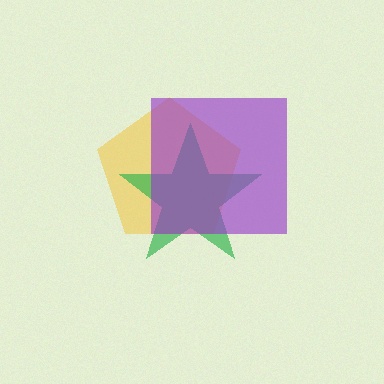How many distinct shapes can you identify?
There are 3 distinct shapes: a yellow pentagon, a green star, a purple square.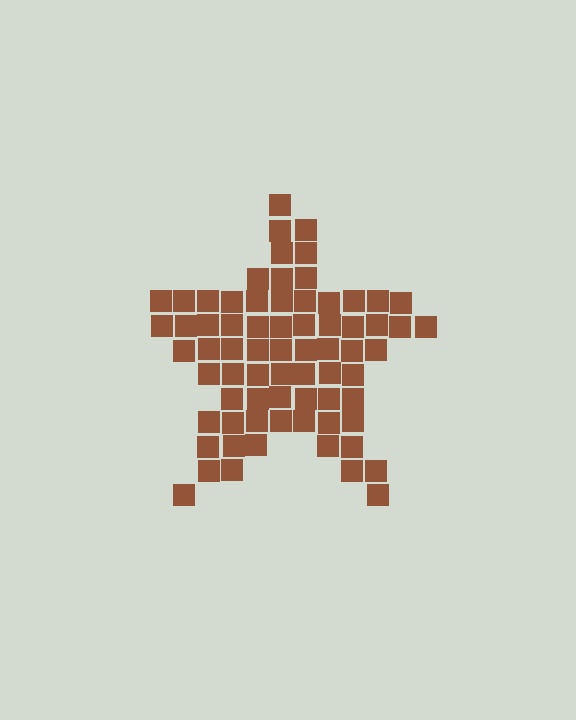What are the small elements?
The small elements are squares.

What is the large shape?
The large shape is a star.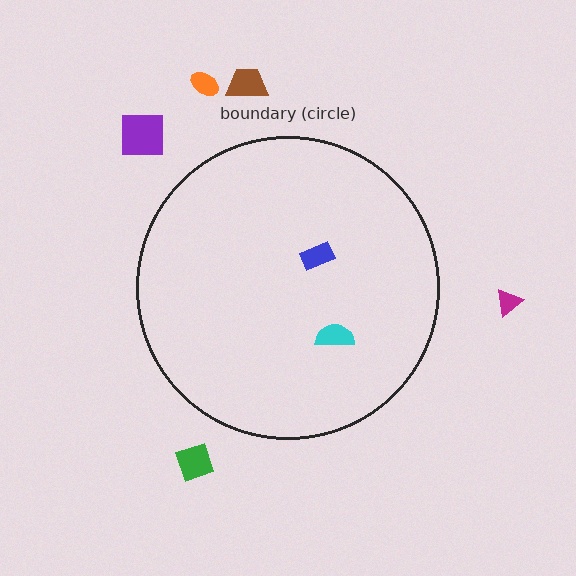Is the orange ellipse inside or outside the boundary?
Outside.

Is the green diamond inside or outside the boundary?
Outside.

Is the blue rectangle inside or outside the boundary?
Inside.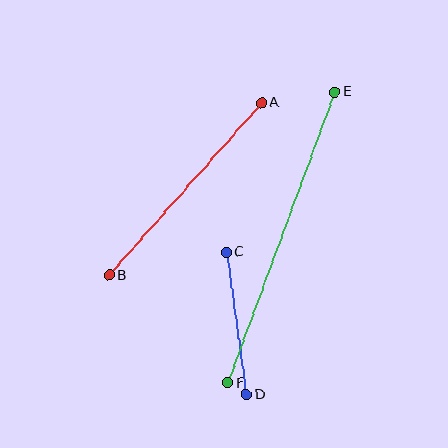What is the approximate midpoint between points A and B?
The midpoint is at approximately (185, 189) pixels.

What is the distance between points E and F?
The distance is approximately 310 pixels.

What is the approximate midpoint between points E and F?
The midpoint is at approximately (281, 237) pixels.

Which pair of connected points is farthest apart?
Points E and F are farthest apart.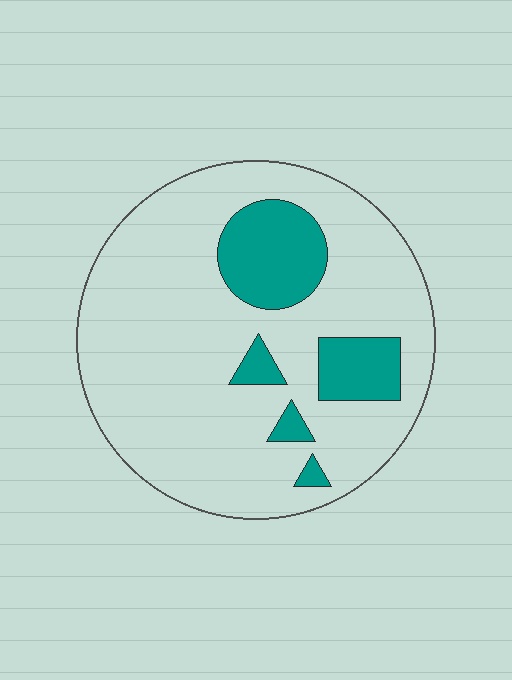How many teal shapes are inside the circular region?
5.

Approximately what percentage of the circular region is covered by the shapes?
Approximately 20%.